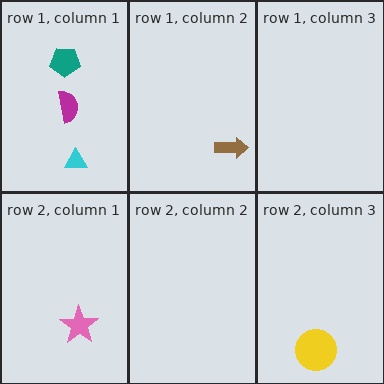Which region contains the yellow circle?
The row 2, column 3 region.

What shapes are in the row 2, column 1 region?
The pink star.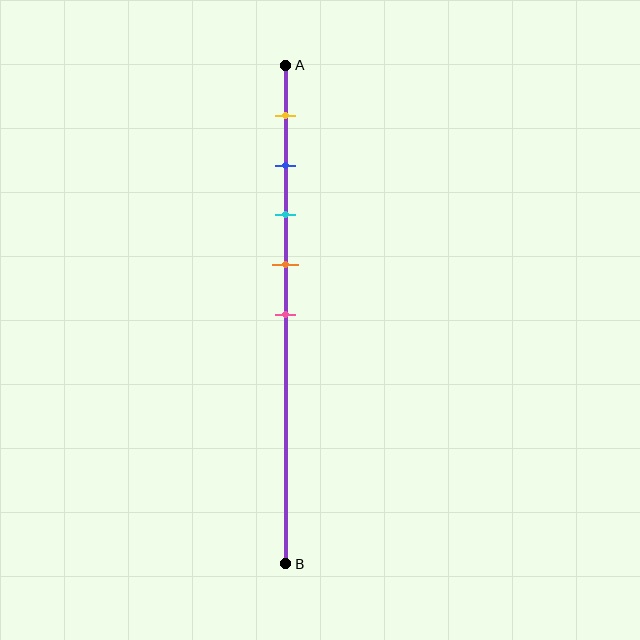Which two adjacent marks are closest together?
The blue and cyan marks are the closest adjacent pair.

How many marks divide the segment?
There are 5 marks dividing the segment.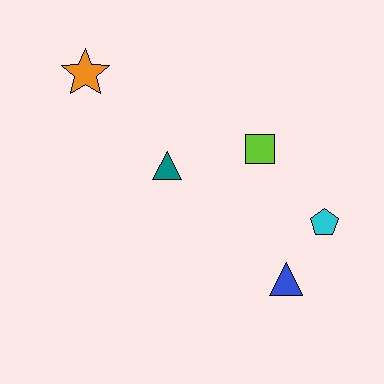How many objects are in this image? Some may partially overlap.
There are 5 objects.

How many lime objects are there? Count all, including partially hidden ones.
There is 1 lime object.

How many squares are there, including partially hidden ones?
There is 1 square.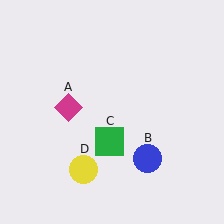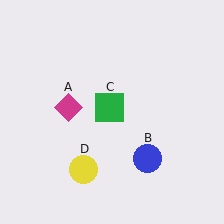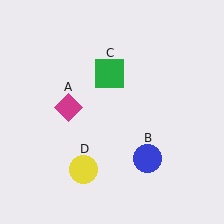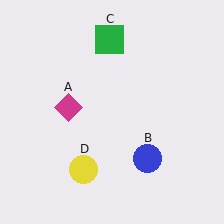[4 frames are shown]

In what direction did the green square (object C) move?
The green square (object C) moved up.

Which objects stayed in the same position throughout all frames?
Magenta diamond (object A) and blue circle (object B) and yellow circle (object D) remained stationary.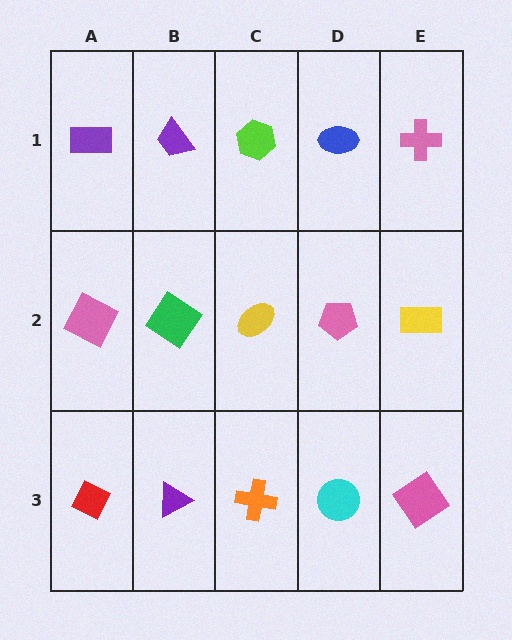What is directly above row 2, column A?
A purple rectangle.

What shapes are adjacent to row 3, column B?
A green diamond (row 2, column B), a red diamond (row 3, column A), an orange cross (row 3, column C).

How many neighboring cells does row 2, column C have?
4.